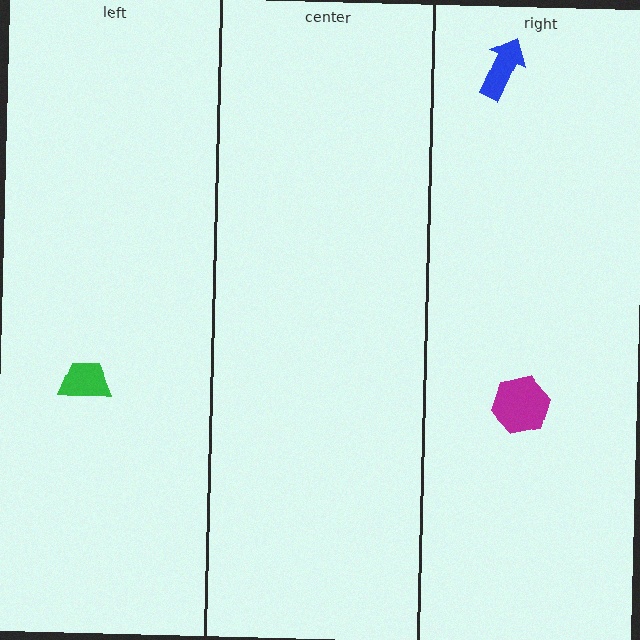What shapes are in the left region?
The green trapezoid.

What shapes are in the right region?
The magenta hexagon, the blue arrow.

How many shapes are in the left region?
1.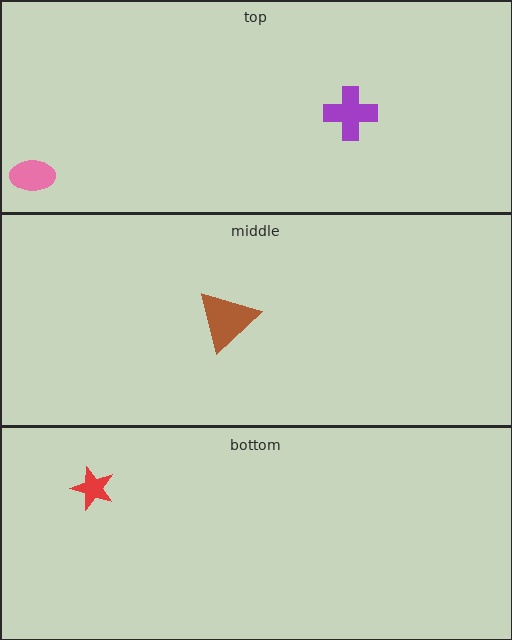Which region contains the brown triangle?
The middle region.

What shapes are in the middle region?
The brown triangle.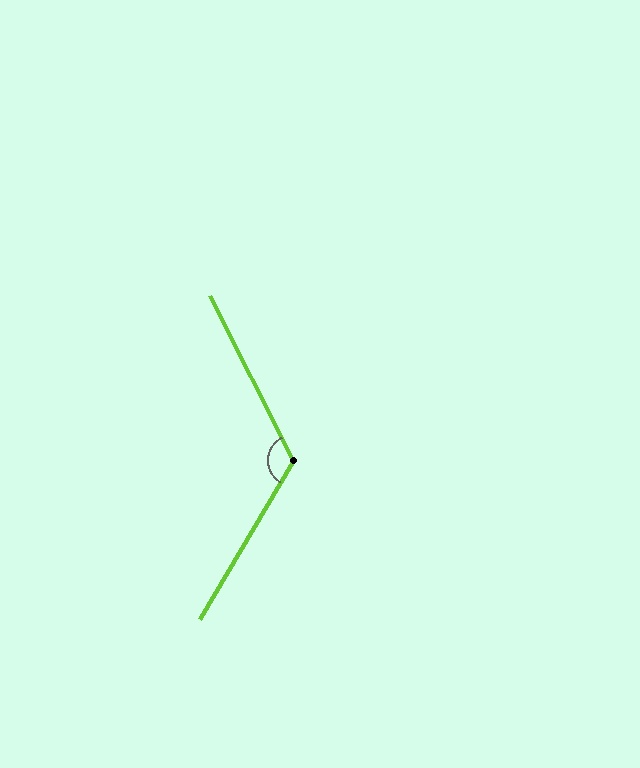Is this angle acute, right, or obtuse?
It is obtuse.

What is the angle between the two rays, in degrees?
Approximately 123 degrees.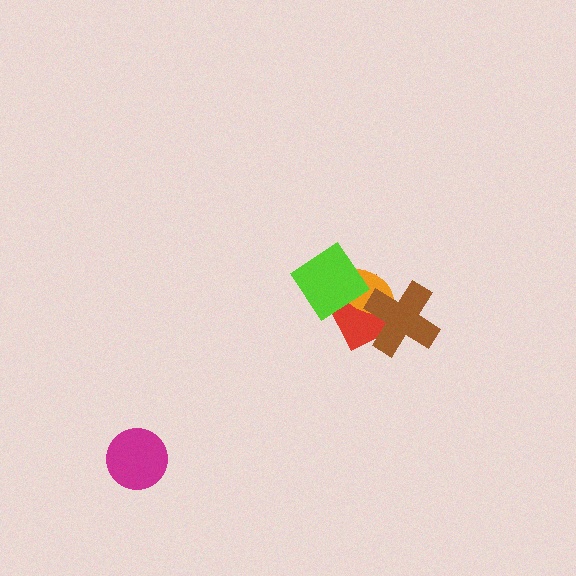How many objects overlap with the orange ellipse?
3 objects overlap with the orange ellipse.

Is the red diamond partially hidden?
Yes, it is partially covered by another shape.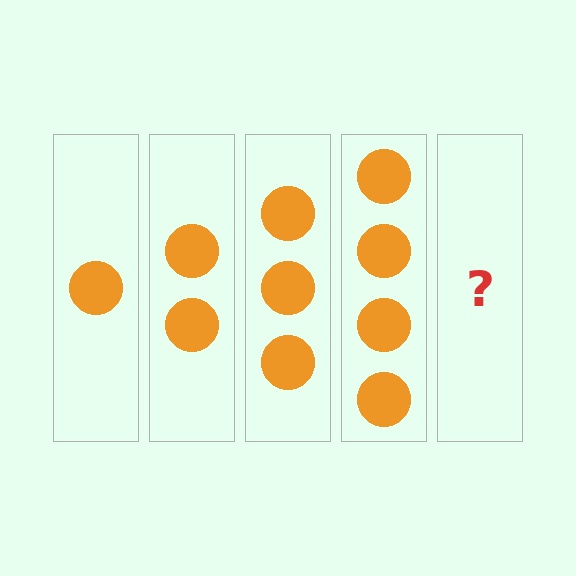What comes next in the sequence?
The next element should be 5 circles.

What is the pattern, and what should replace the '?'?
The pattern is that each step adds one more circle. The '?' should be 5 circles.